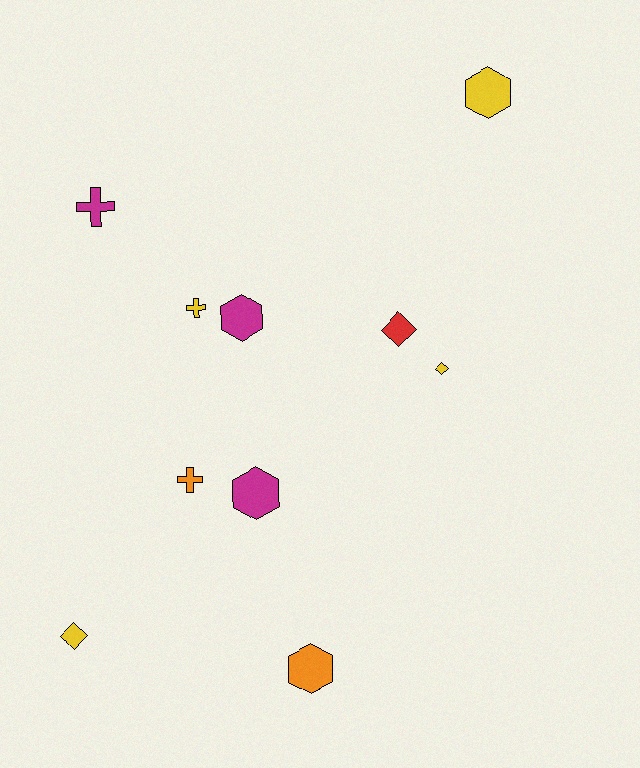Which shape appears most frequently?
Hexagon, with 4 objects.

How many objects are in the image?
There are 10 objects.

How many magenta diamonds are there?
There are no magenta diamonds.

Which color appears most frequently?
Yellow, with 4 objects.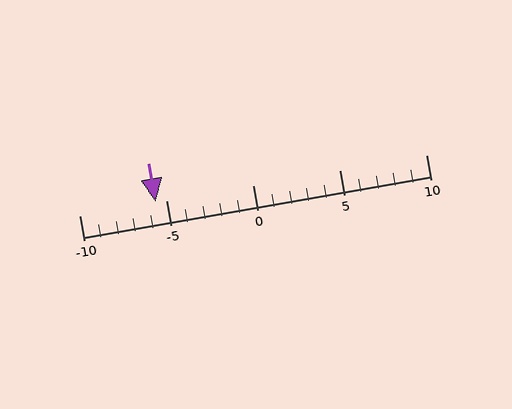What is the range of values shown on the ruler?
The ruler shows values from -10 to 10.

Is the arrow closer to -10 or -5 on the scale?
The arrow is closer to -5.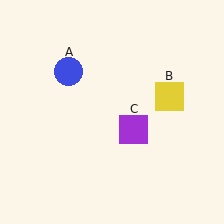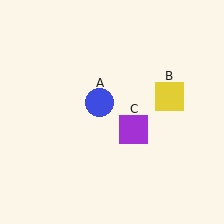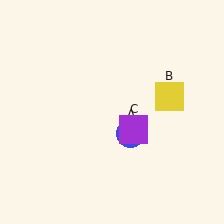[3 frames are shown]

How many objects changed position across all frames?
1 object changed position: blue circle (object A).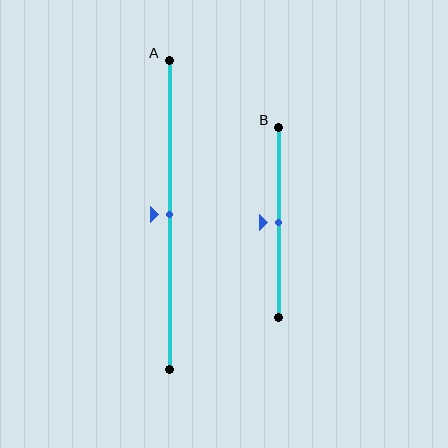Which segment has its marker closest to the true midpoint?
Segment A has its marker closest to the true midpoint.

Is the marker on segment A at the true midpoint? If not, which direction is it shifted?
Yes, the marker on segment A is at the true midpoint.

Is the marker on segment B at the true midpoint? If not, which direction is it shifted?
Yes, the marker on segment B is at the true midpoint.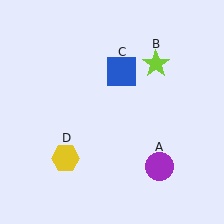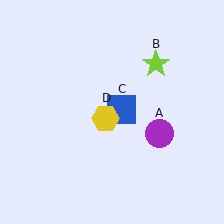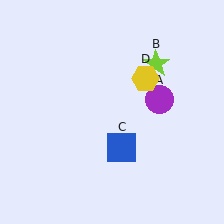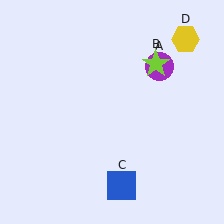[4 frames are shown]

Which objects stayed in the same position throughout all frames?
Lime star (object B) remained stationary.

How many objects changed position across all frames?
3 objects changed position: purple circle (object A), blue square (object C), yellow hexagon (object D).